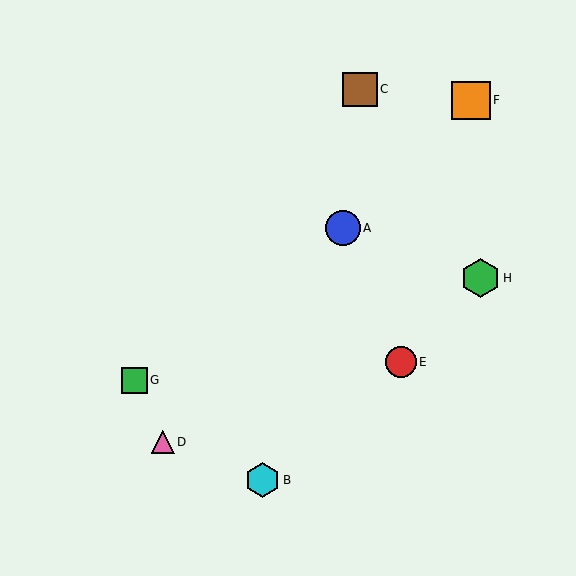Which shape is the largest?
The green hexagon (labeled H) is the largest.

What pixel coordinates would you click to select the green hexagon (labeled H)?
Click at (480, 278) to select the green hexagon H.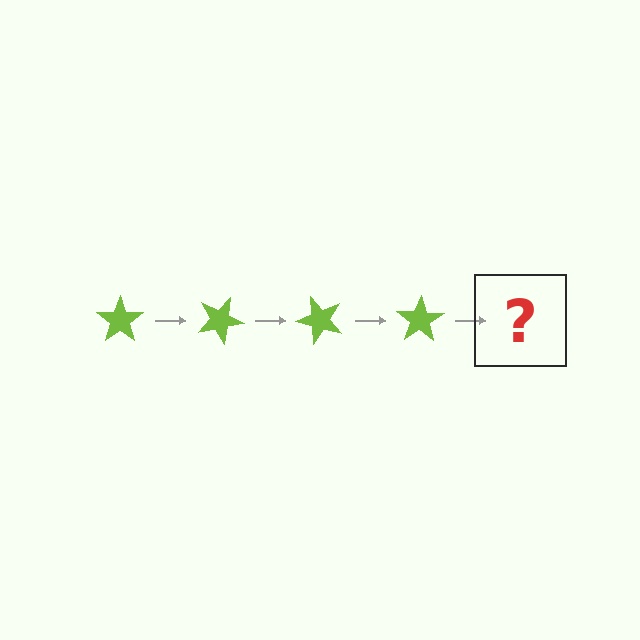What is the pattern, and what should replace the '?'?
The pattern is that the star rotates 25 degrees each step. The '?' should be a lime star rotated 100 degrees.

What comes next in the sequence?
The next element should be a lime star rotated 100 degrees.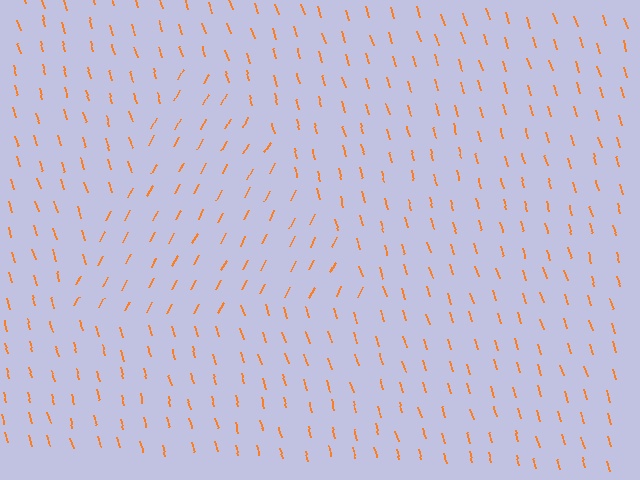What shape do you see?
I see a triangle.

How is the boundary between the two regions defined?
The boundary is defined purely by a change in line orientation (approximately 45 degrees difference). All lines are the same color and thickness.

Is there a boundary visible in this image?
Yes, there is a texture boundary formed by a change in line orientation.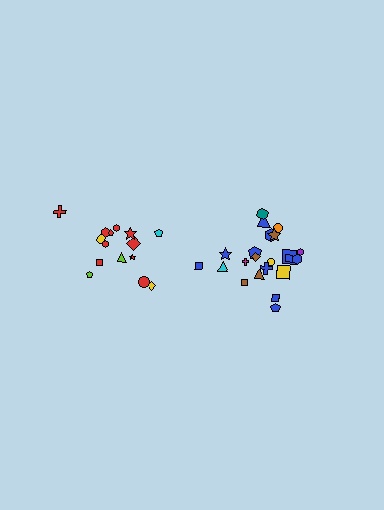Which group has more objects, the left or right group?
The right group.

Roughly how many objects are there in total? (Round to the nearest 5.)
Roughly 35 objects in total.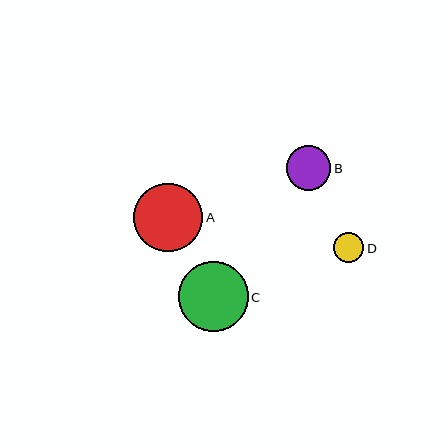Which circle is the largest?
Circle C is the largest with a size of approximately 70 pixels.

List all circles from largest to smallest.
From largest to smallest: C, A, B, D.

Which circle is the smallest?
Circle D is the smallest with a size of approximately 30 pixels.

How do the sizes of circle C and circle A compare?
Circle C and circle A are approximately the same size.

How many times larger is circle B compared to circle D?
Circle B is approximately 1.5 times the size of circle D.